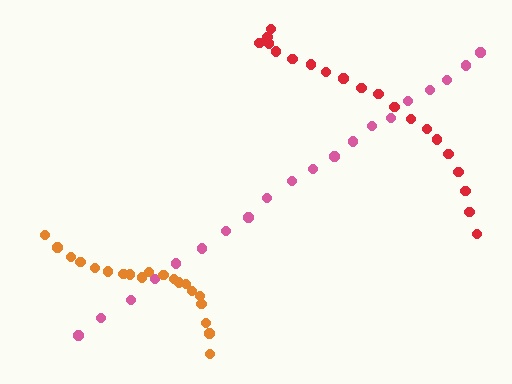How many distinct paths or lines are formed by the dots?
There are 3 distinct paths.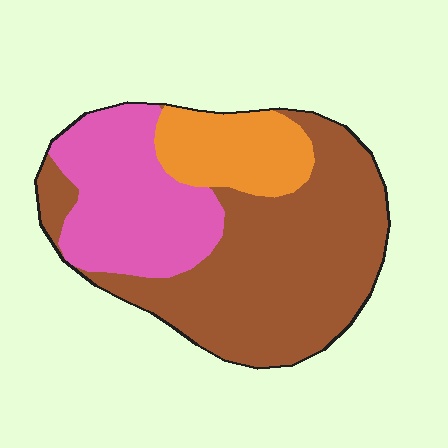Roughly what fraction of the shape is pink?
Pink takes up between a quarter and a half of the shape.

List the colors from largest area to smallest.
From largest to smallest: brown, pink, orange.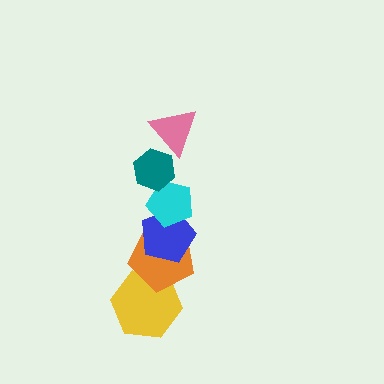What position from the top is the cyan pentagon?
The cyan pentagon is 3rd from the top.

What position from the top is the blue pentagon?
The blue pentagon is 4th from the top.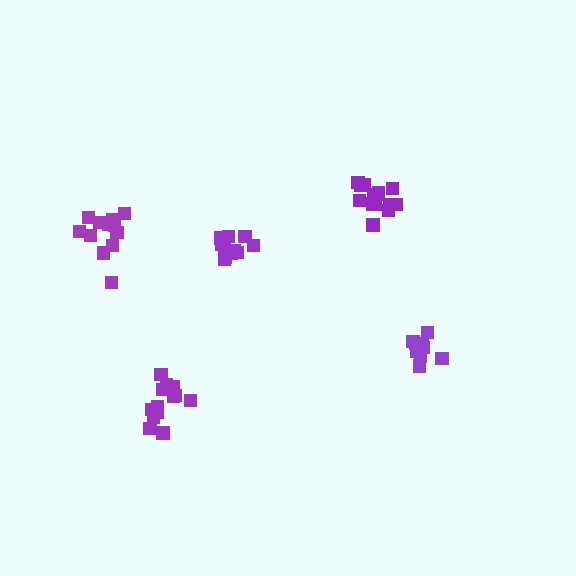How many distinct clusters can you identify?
There are 5 distinct clusters.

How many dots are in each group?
Group 1: 14 dots, Group 2: 10 dots, Group 3: 12 dots, Group 4: 15 dots, Group 5: 12 dots (63 total).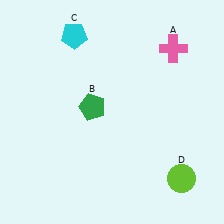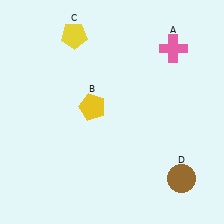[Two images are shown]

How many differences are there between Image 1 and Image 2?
There are 3 differences between the two images.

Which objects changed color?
B changed from green to yellow. C changed from cyan to yellow. D changed from lime to brown.